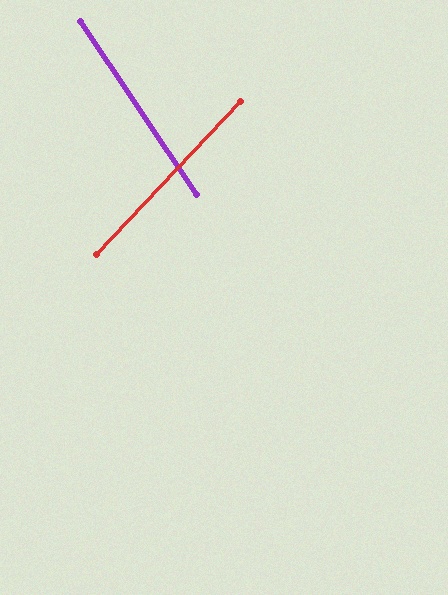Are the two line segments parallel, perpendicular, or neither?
Neither parallel nor perpendicular — they differ by about 77°.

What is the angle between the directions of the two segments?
Approximately 77 degrees.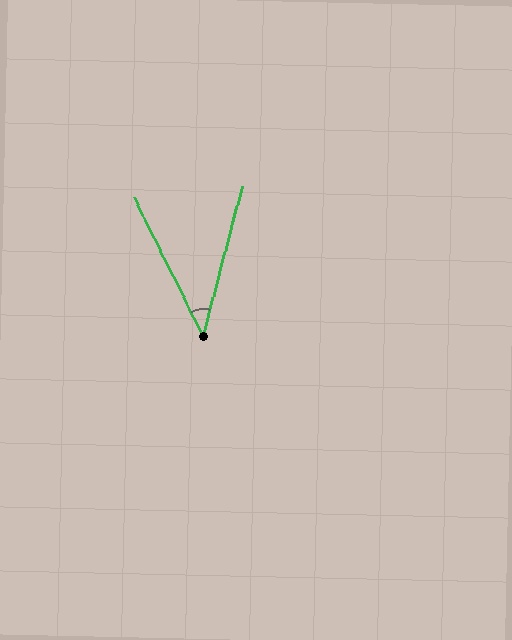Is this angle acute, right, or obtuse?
It is acute.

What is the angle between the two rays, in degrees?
Approximately 41 degrees.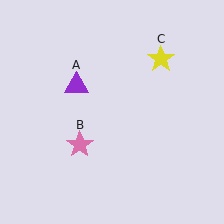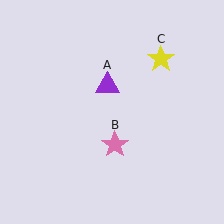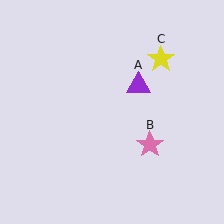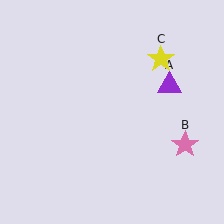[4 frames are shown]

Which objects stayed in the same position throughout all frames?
Yellow star (object C) remained stationary.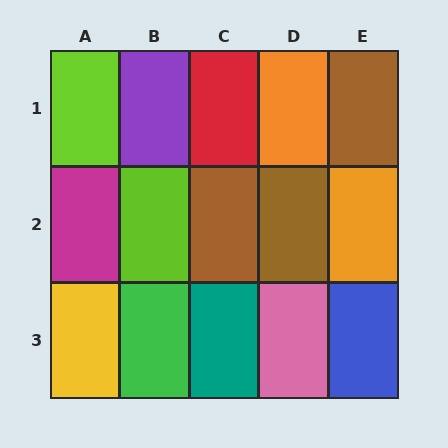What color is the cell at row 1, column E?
Brown.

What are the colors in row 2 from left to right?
Magenta, lime, brown, brown, orange.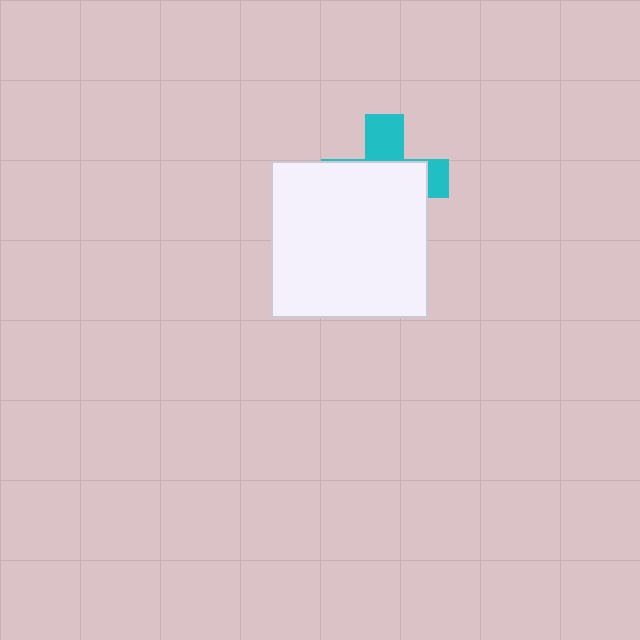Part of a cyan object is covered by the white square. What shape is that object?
It is a cross.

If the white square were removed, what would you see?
You would see the complete cyan cross.